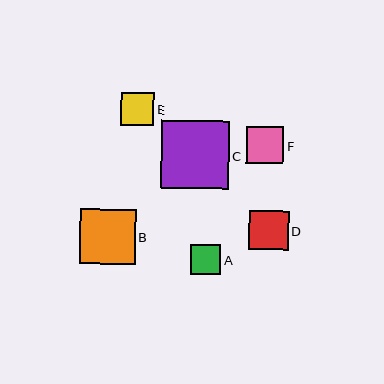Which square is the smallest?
Square A is the smallest with a size of approximately 31 pixels.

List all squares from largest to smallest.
From largest to smallest: C, B, D, F, E, A.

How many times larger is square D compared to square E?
Square D is approximately 1.2 times the size of square E.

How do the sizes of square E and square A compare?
Square E and square A are approximately the same size.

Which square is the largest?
Square C is the largest with a size of approximately 67 pixels.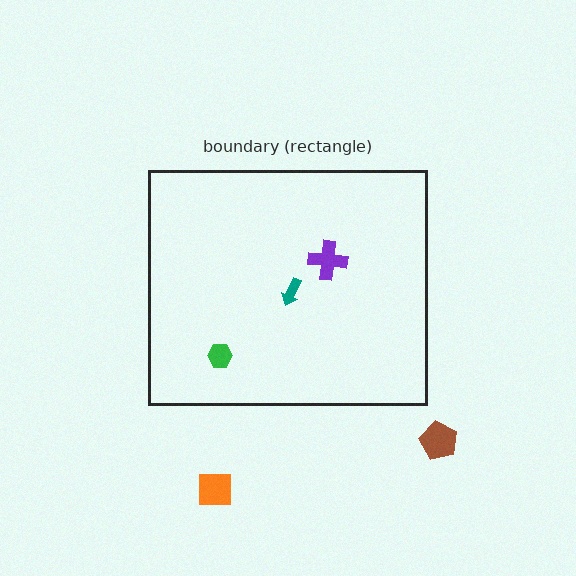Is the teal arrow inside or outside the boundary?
Inside.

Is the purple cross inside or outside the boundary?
Inside.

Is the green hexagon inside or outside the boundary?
Inside.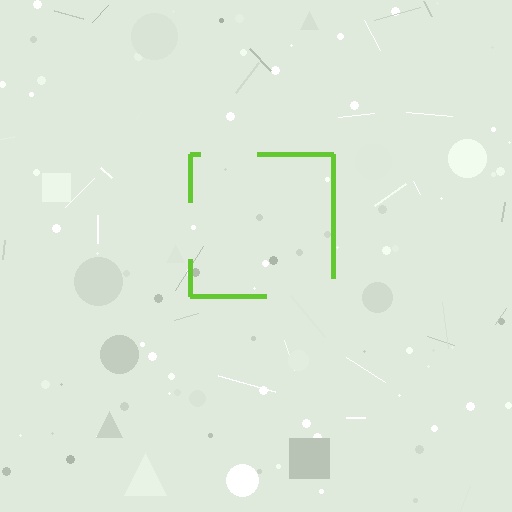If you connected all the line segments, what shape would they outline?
They would outline a square.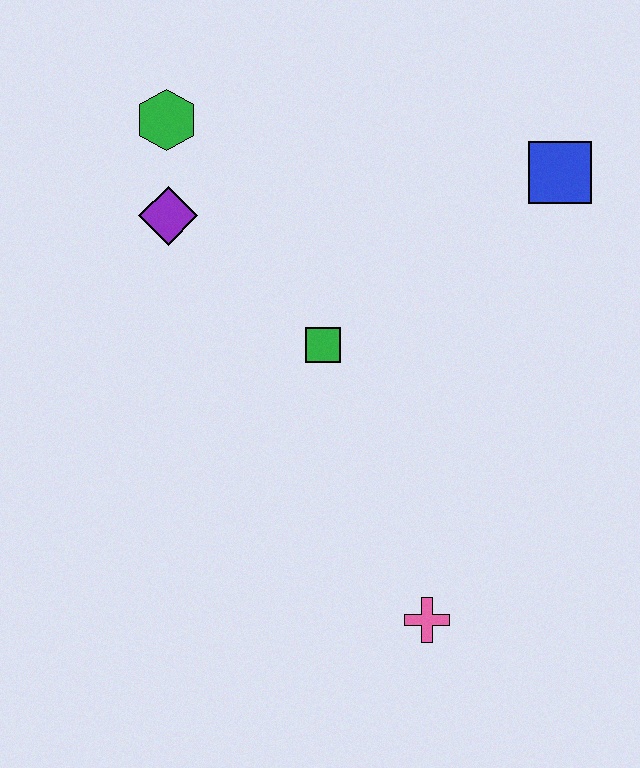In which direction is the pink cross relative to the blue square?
The pink cross is below the blue square.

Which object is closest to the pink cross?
The green square is closest to the pink cross.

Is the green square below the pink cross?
No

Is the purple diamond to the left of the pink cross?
Yes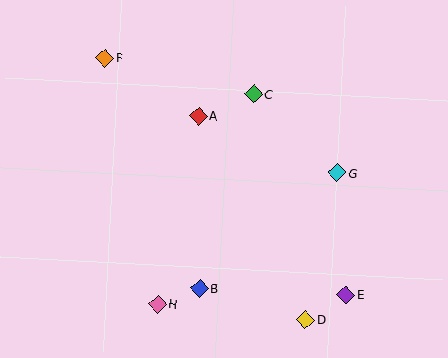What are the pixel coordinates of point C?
Point C is at (254, 94).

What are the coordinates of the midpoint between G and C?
The midpoint between G and C is at (296, 133).